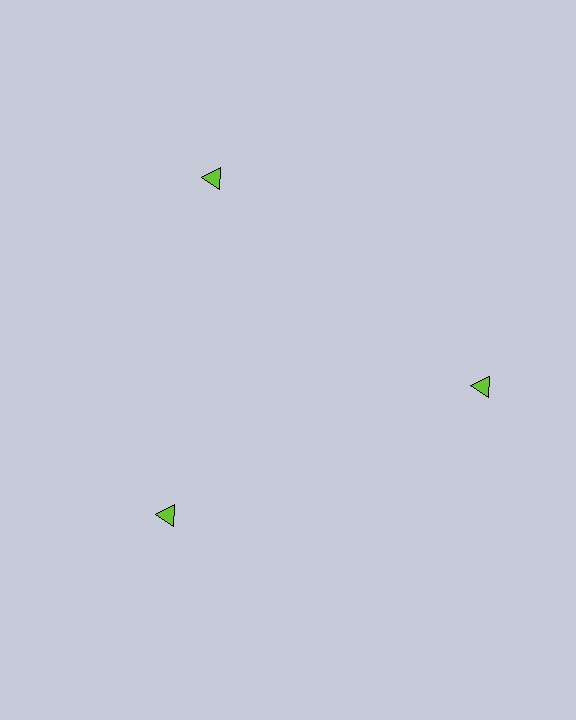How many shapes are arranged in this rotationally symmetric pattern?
There are 3 shapes, arranged in 3 groups of 1.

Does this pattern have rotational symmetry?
Yes, this pattern has 3-fold rotational symmetry. It looks the same after rotating 120 degrees around the center.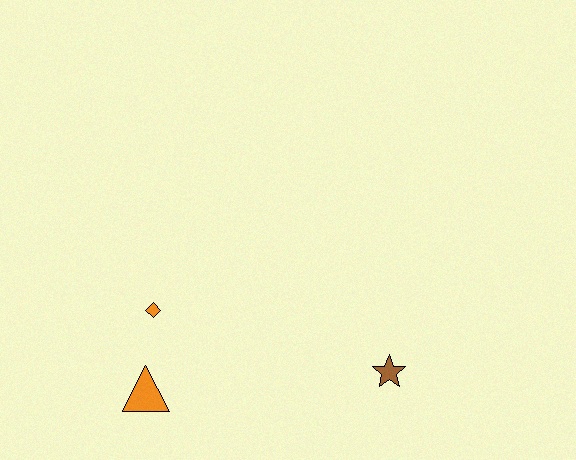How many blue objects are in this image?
There are no blue objects.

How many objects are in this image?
There are 3 objects.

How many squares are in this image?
There are no squares.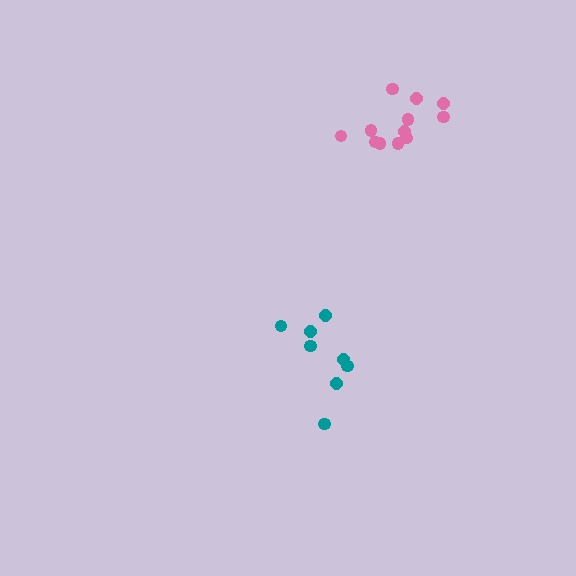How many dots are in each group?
Group 1: 12 dots, Group 2: 8 dots (20 total).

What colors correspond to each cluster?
The clusters are colored: pink, teal.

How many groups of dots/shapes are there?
There are 2 groups.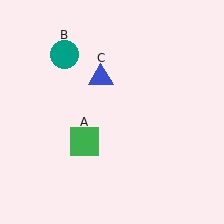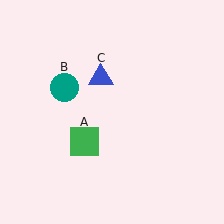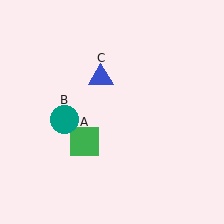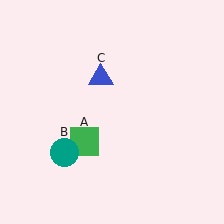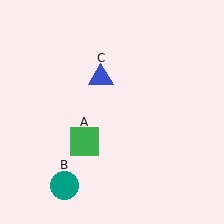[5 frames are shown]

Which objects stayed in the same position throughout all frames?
Green square (object A) and blue triangle (object C) remained stationary.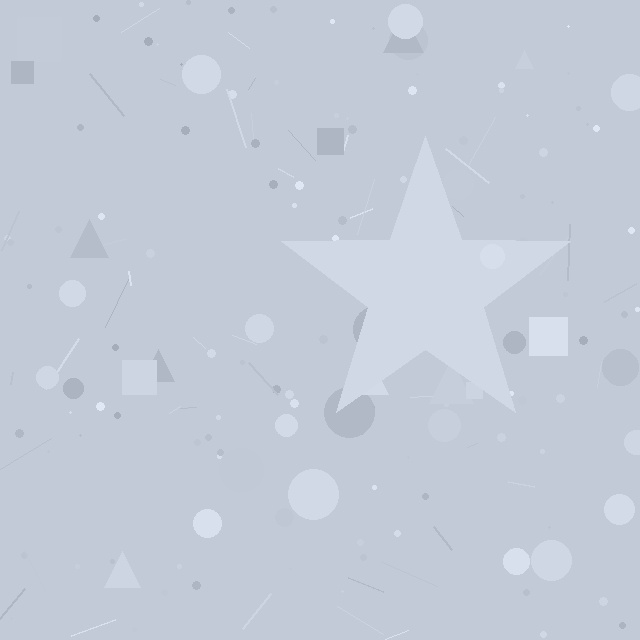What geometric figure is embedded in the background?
A star is embedded in the background.